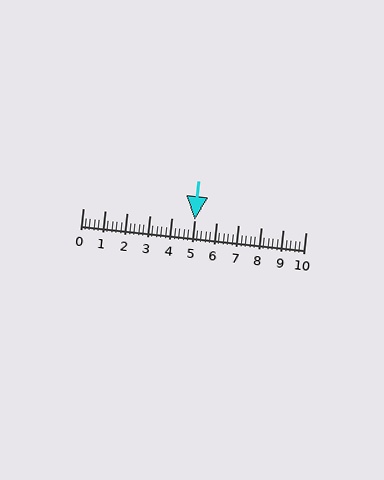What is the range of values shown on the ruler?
The ruler shows values from 0 to 10.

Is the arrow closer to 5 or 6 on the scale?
The arrow is closer to 5.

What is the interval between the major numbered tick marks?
The major tick marks are spaced 1 units apart.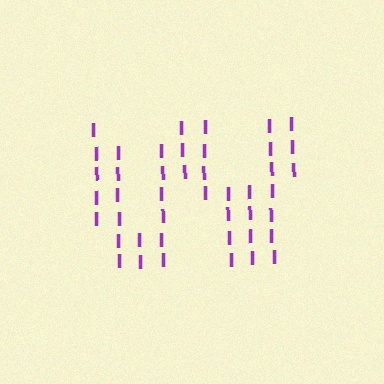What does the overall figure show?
The overall figure shows the letter W.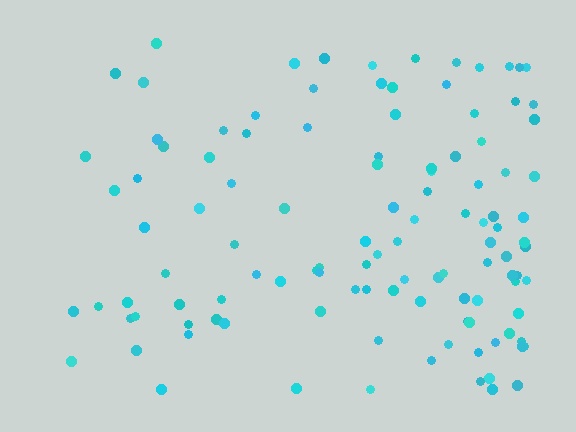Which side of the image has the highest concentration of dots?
The right.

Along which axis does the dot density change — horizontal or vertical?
Horizontal.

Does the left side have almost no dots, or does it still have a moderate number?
Still a moderate number, just noticeably fewer than the right.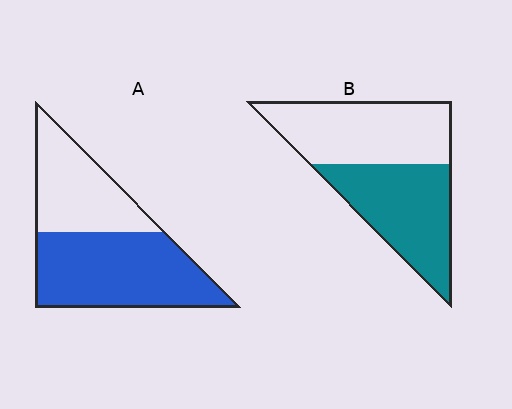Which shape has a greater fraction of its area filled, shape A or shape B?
Shape A.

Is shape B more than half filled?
Roughly half.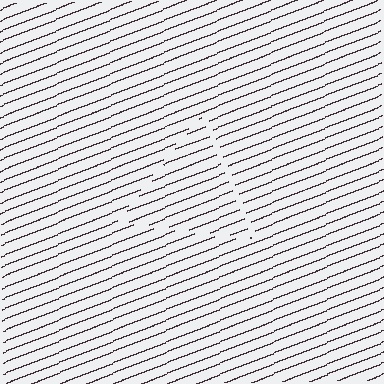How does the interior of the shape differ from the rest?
The interior of the shape contains the same grating, shifted by half a period — the contour is defined by the phase discontinuity where line-ends from the inner and outer gratings abut.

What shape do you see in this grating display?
An illusory triangle. The interior of the shape contains the same grating, shifted by half a period — the contour is defined by the phase discontinuity where line-ends from the inner and outer gratings abut.